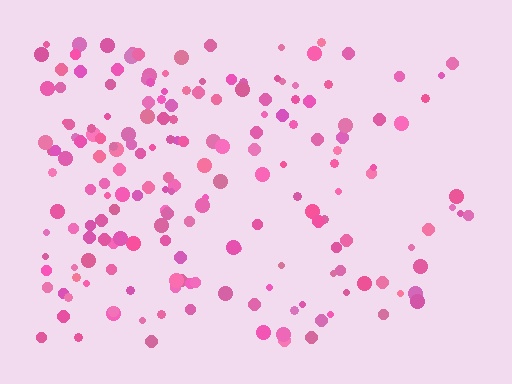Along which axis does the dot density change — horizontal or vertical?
Horizontal.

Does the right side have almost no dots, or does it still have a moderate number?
Still a moderate number, just noticeably fewer than the left.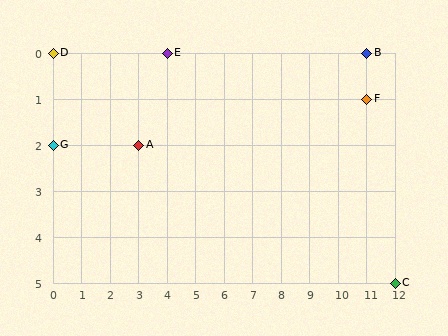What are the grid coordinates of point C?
Point C is at grid coordinates (12, 5).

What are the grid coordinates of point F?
Point F is at grid coordinates (11, 1).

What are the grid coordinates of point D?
Point D is at grid coordinates (0, 0).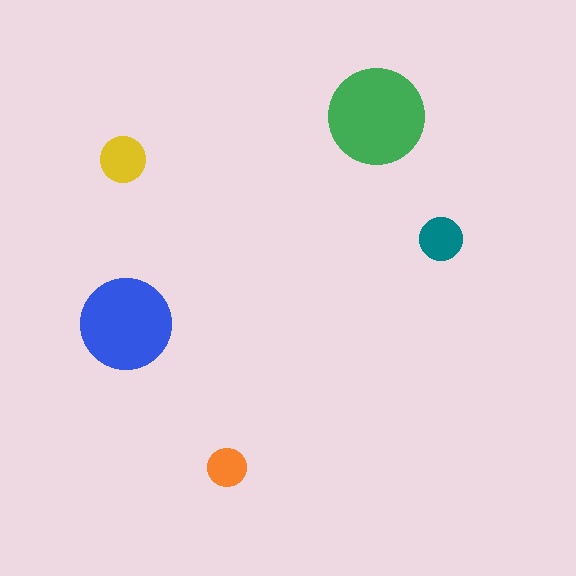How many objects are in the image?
There are 5 objects in the image.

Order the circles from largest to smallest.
the green one, the blue one, the yellow one, the teal one, the orange one.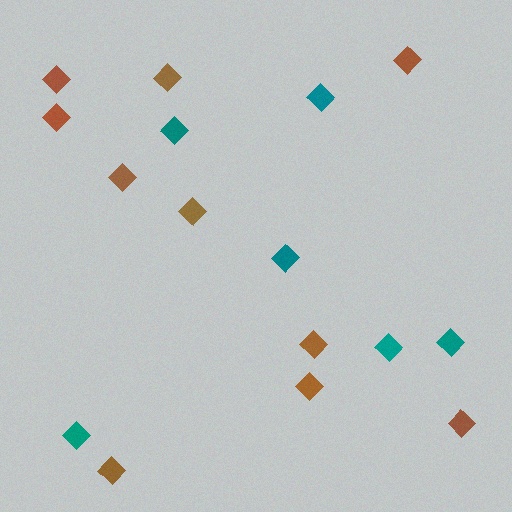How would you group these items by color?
There are 2 groups: one group of brown diamonds (10) and one group of teal diamonds (6).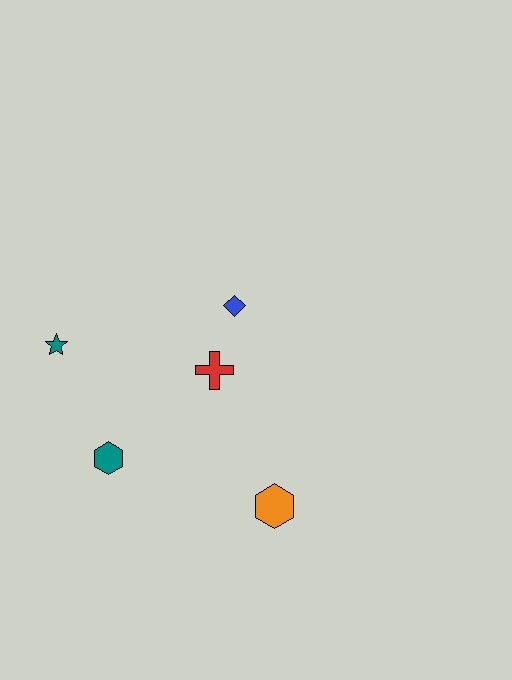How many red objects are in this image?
There is 1 red object.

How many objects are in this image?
There are 5 objects.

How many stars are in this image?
There is 1 star.